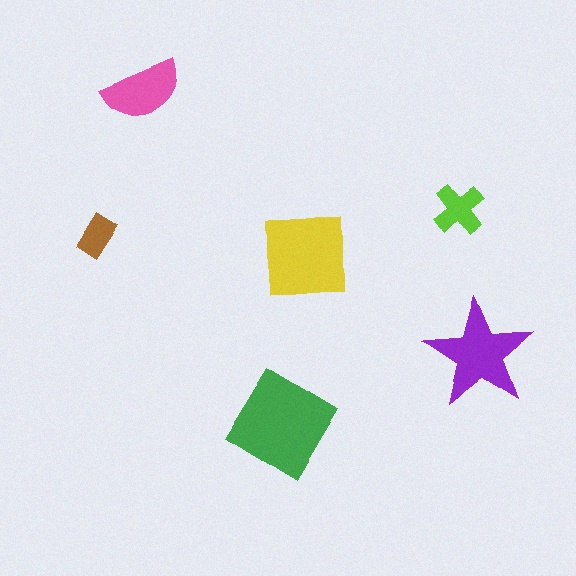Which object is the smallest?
The brown rectangle.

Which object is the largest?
The green diamond.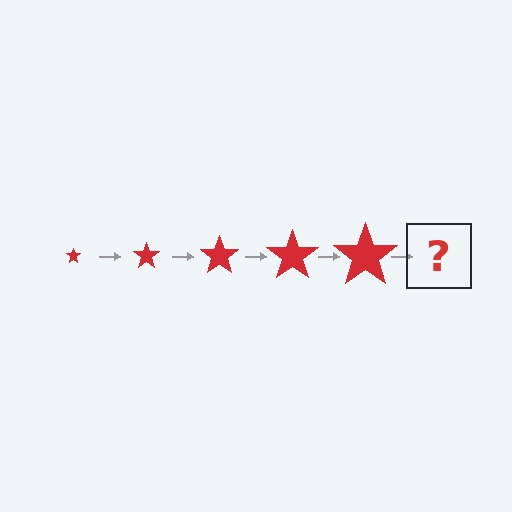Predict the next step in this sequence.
The next step is a red star, larger than the previous one.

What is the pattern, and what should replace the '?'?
The pattern is that the star gets progressively larger each step. The '?' should be a red star, larger than the previous one.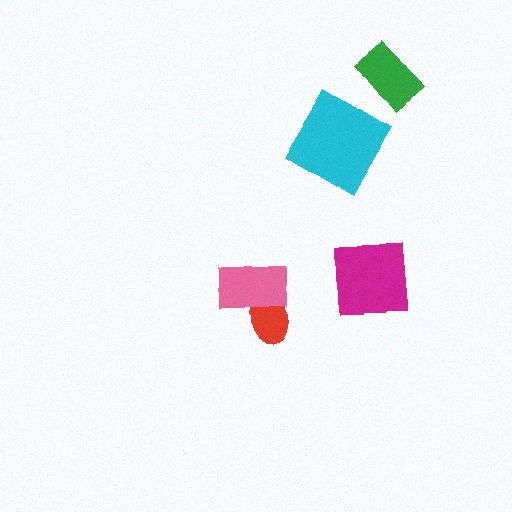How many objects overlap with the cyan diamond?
0 objects overlap with the cyan diamond.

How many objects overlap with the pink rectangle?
1 object overlaps with the pink rectangle.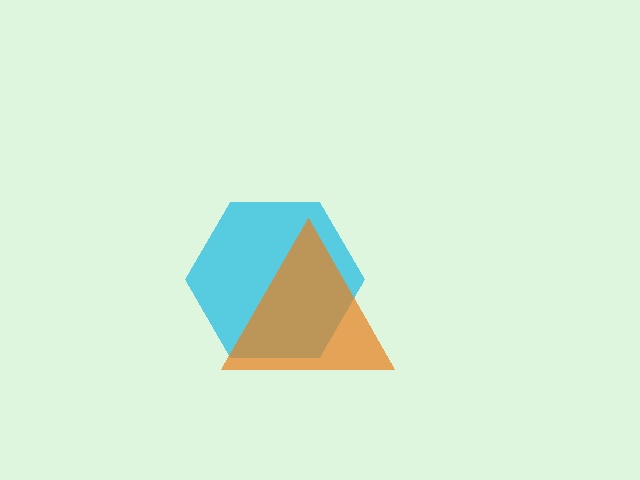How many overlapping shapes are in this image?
There are 2 overlapping shapes in the image.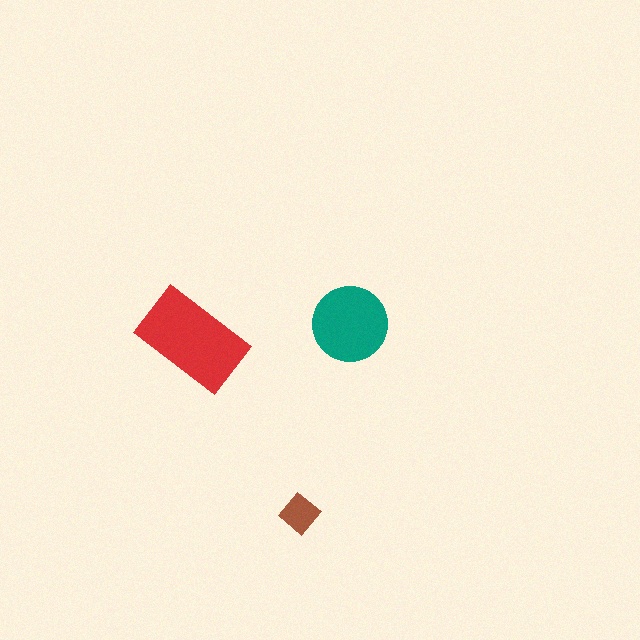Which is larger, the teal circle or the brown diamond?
The teal circle.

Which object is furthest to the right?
The teal circle is rightmost.